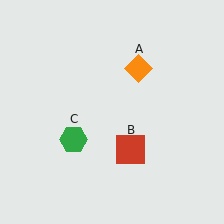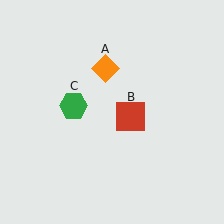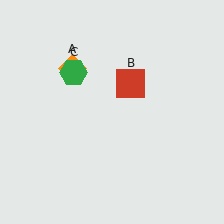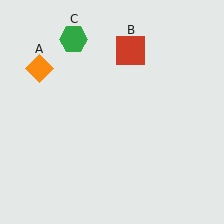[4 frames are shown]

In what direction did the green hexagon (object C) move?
The green hexagon (object C) moved up.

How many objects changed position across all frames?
3 objects changed position: orange diamond (object A), red square (object B), green hexagon (object C).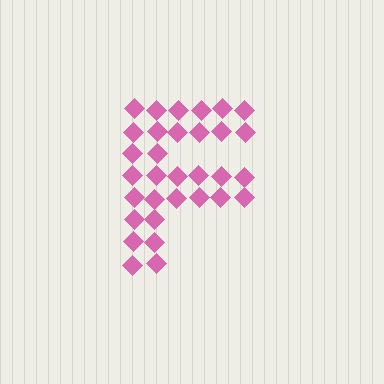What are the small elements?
The small elements are diamonds.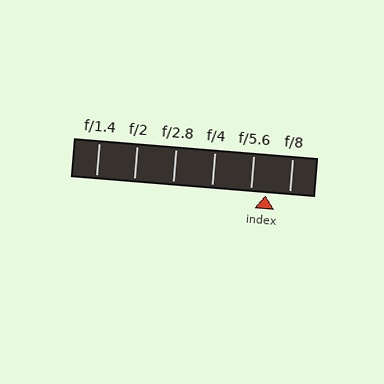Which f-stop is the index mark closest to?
The index mark is closest to f/5.6.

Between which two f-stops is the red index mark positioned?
The index mark is between f/5.6 and f/8.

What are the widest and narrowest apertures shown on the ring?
The widest aperture shown is f/1.4 and the narrowest is f/8.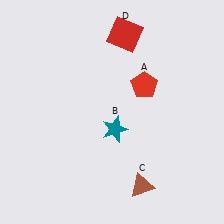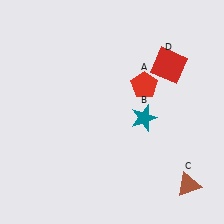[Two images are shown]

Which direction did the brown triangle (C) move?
The brown triangle (C) moved right.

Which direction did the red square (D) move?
The red square (D) moved right.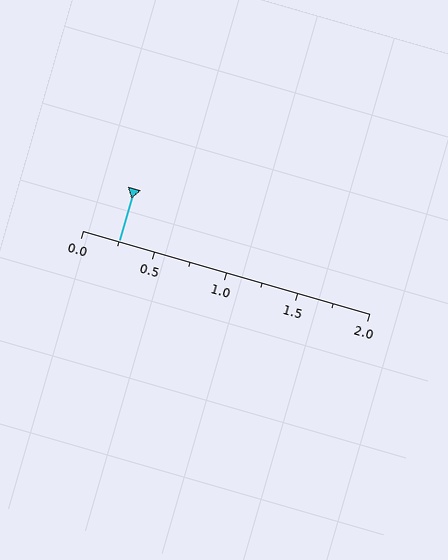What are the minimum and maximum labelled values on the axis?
The axis runs from 0.0 to 2.0.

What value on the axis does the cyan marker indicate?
The marker indicates approximately 0.25.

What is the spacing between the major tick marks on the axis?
The major ticks are spaced 0.5 apart.